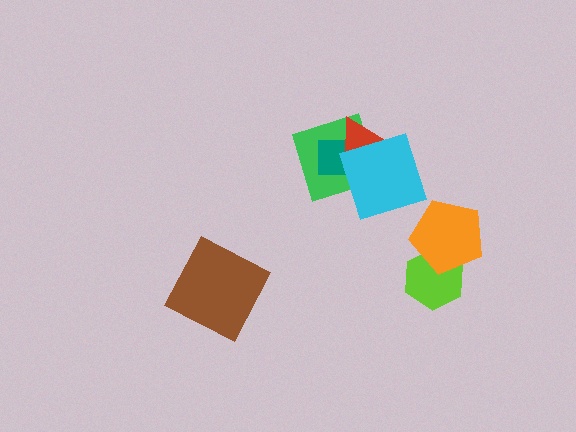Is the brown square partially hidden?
No, no other shape covers it.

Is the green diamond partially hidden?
Yes, it is partially covered by another shape.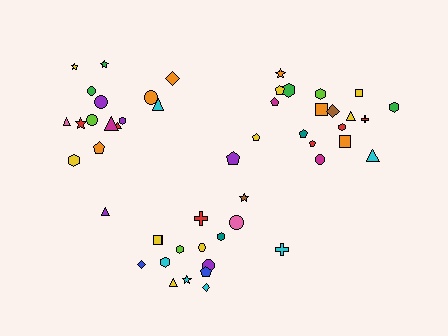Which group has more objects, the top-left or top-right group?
The top-right group.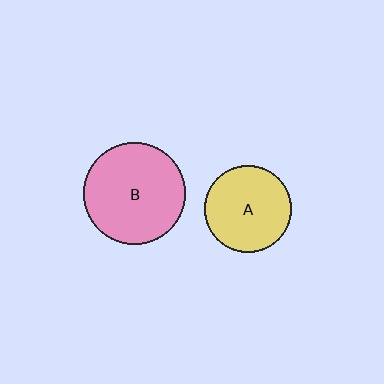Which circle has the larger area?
Circle B (pink).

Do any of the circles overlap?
No, none of the circles overlap.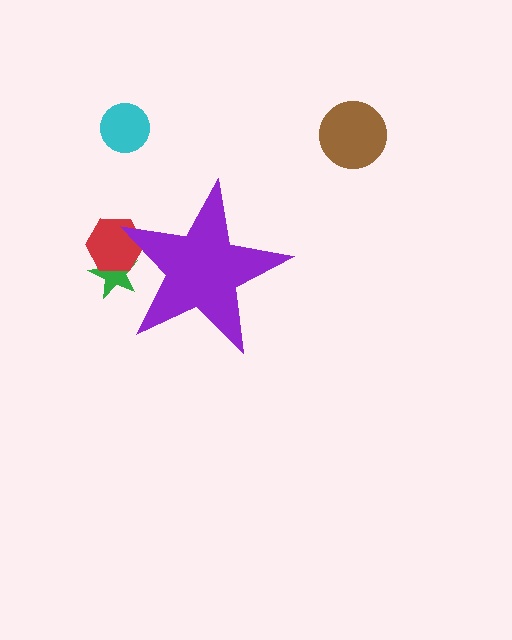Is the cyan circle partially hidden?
No, the cyan circle is fully visible.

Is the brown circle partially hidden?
No, the brown circle is fully visible.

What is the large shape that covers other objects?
A purple star.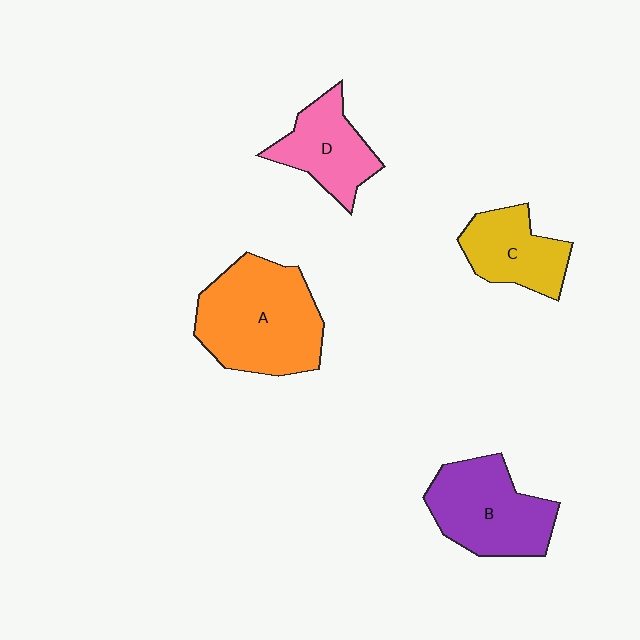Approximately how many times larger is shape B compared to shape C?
Approximately 1.4 times.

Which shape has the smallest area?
Shape C (yellow).